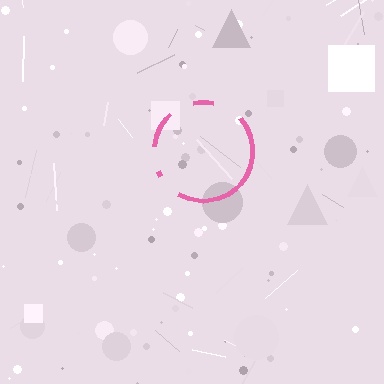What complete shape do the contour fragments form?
The contour fragments form a circle.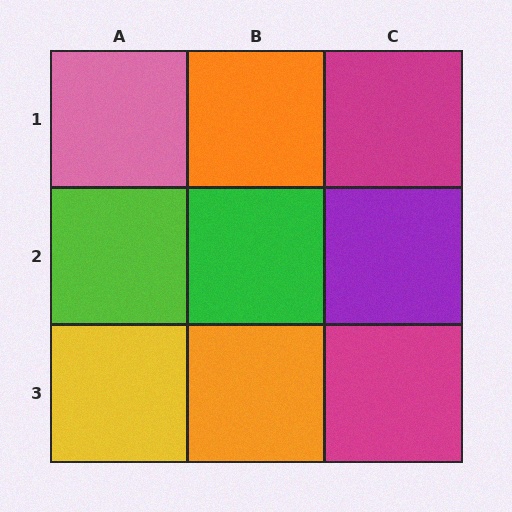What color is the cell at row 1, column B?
Orange.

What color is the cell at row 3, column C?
Magenta.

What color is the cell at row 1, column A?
Pink.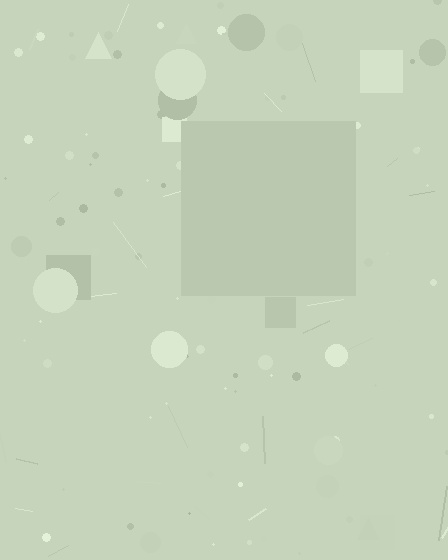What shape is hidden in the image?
A square is hidden in the image.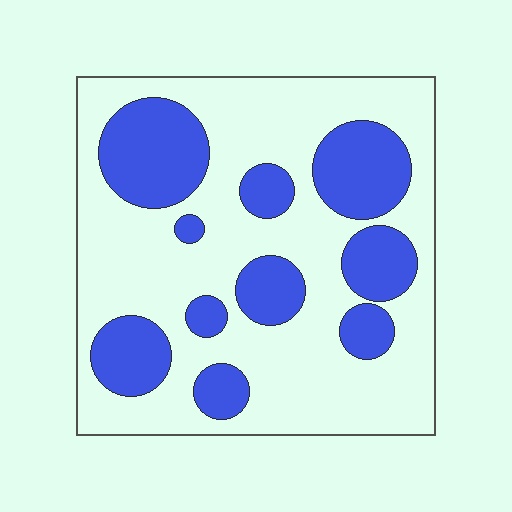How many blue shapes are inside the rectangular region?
10.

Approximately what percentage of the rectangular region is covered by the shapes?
Approximately 30%.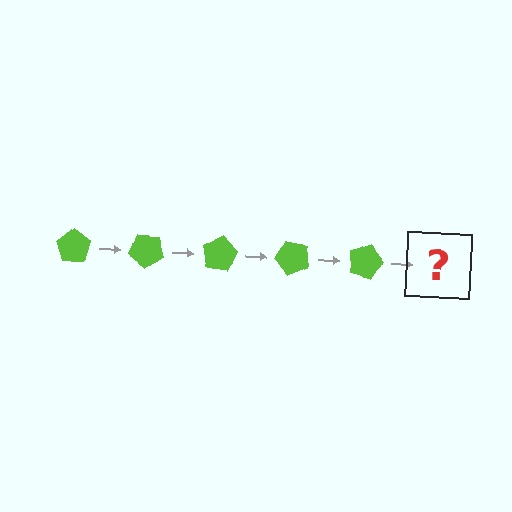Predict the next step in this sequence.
The next step is a lime pentagon rotated 200 degrees.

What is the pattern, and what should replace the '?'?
The pattern is that the pentagon rotates 40 degrees each step. The '?' should be a lime pentagon rotated 200 degrees.